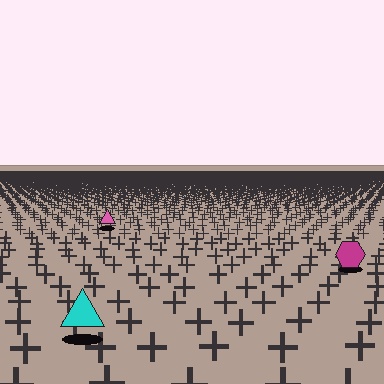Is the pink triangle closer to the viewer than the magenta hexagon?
No. The magenta hexagon is closer — you can tell from the texture gradient: the ground texture is coarser near it.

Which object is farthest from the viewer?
The pink triangle is farthest from the viewer. It appears smaller and the ground texture around it is denser.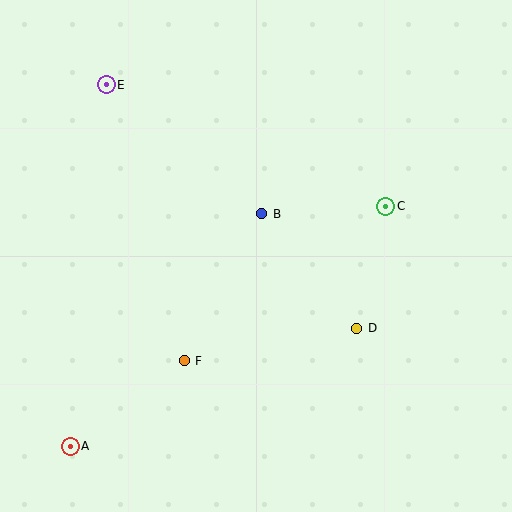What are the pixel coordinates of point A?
Point A is at (70, 446).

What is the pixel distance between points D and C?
The distance between D and C is 126 pixels.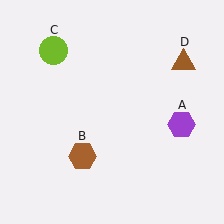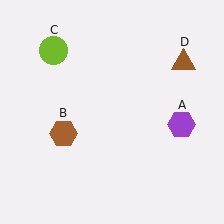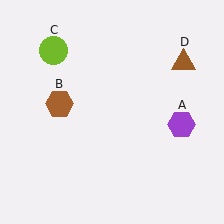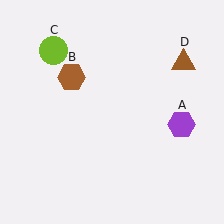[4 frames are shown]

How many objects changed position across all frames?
1 object changed position: brown hexagon (object B).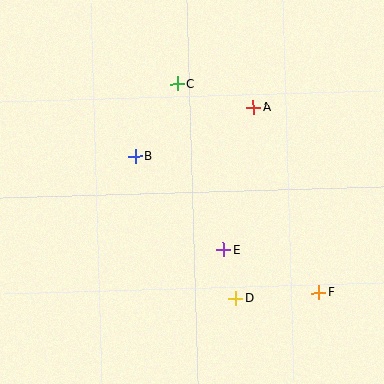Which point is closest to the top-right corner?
Point A is closest to the top-right corner.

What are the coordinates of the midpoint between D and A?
The midpoint between D and A is at (245, 203).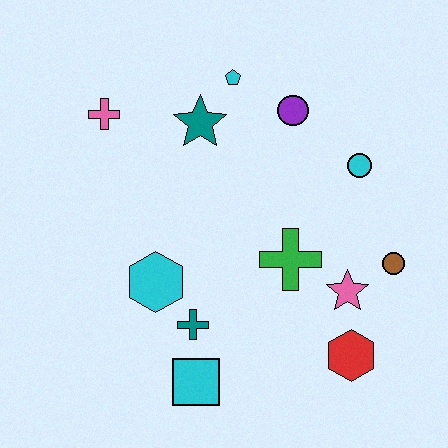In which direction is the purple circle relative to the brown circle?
The purple circle is above the brown circle.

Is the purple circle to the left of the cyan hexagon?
No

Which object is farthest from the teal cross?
The cyan pentagon is farthest from the teal cross.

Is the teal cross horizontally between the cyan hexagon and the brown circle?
Yes